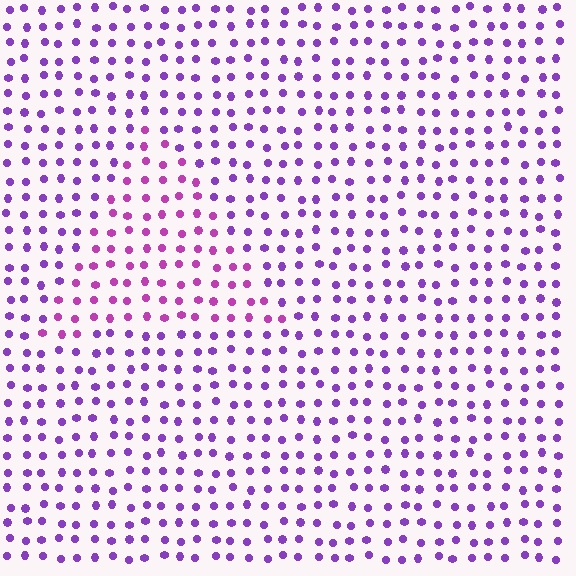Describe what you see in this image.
The image is filled with small purple elements in a uniform arrangement. A triangle-shaped region is visible where the elements are tinted to a slightly different hue, forming a subtle color boundary.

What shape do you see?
I see a triangle.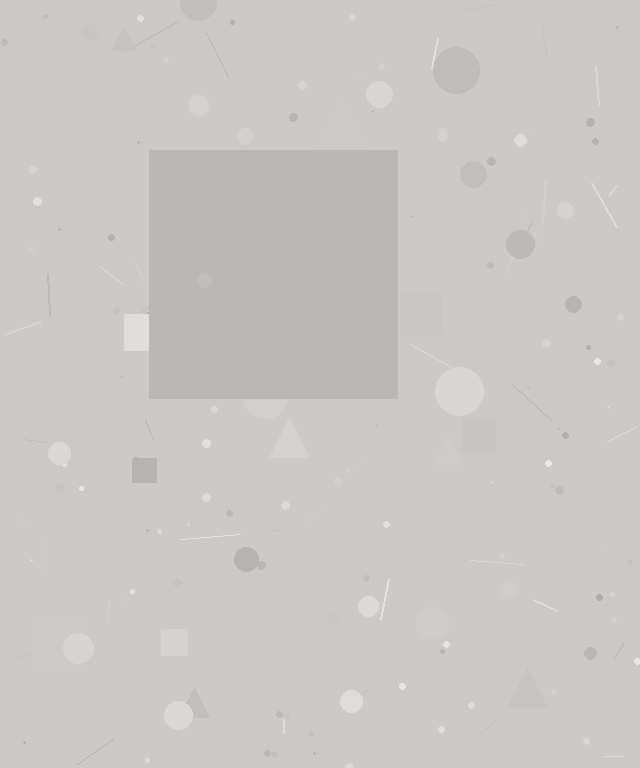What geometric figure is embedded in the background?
A square is embedded in the background.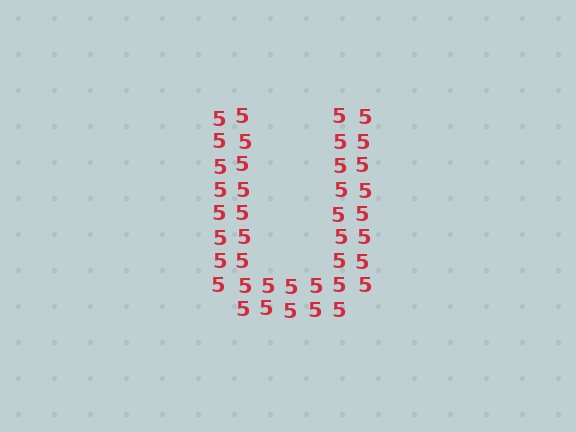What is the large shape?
The large shape is the letter U.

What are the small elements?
The small elements are digit 5's.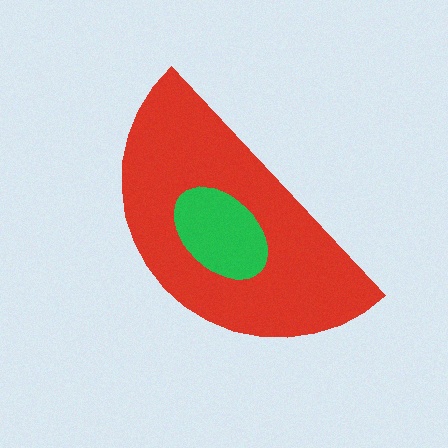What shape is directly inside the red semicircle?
The green ellipse.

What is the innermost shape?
The green ellipse.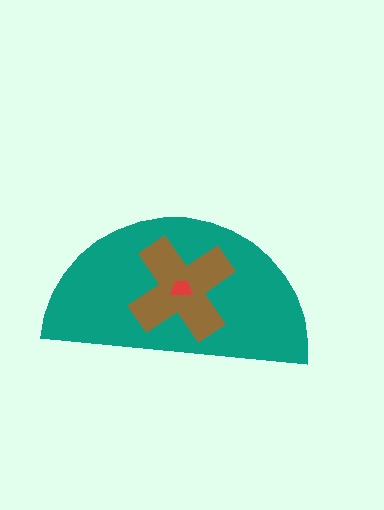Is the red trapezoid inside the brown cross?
Yes.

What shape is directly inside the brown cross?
The red trapezoid.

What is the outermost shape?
The teal semicircle.